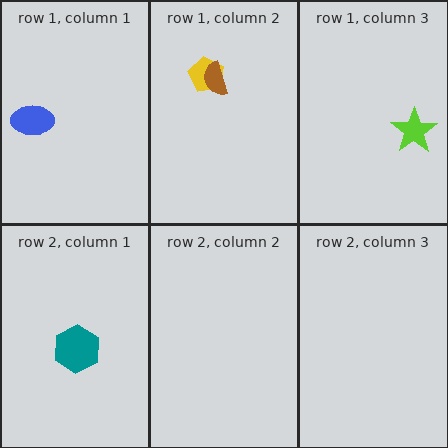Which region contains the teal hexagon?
The row 2, column 1 region.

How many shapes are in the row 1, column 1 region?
1.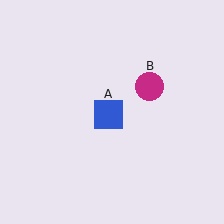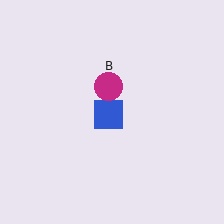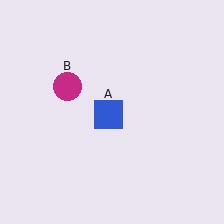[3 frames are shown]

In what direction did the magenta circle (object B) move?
The magenta circle (object B) moved left.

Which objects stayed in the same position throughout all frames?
Blue square (object A) remained stationary.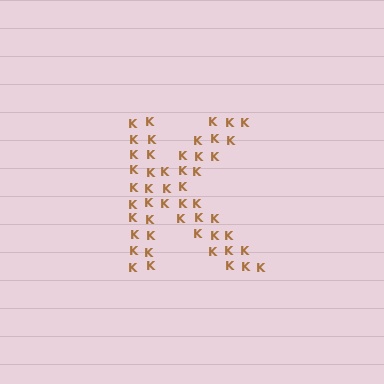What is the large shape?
The large shape is the letter K.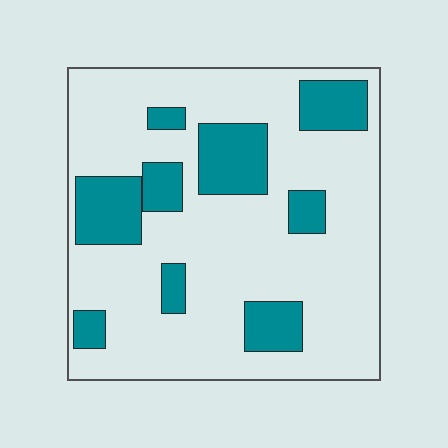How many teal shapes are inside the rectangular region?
9.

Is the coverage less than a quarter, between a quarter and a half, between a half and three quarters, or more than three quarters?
Less than a quarter.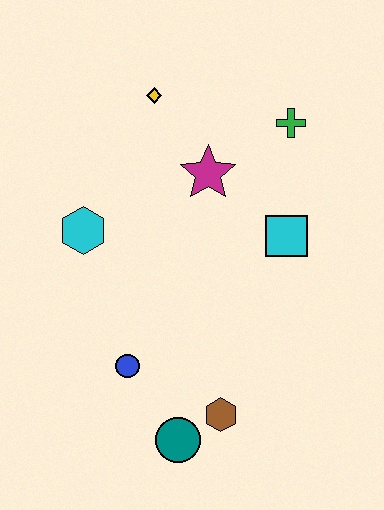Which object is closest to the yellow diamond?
The magenta star is closest to the yellow diamond.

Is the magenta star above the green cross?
No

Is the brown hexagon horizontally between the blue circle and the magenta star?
No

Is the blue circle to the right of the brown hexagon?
No